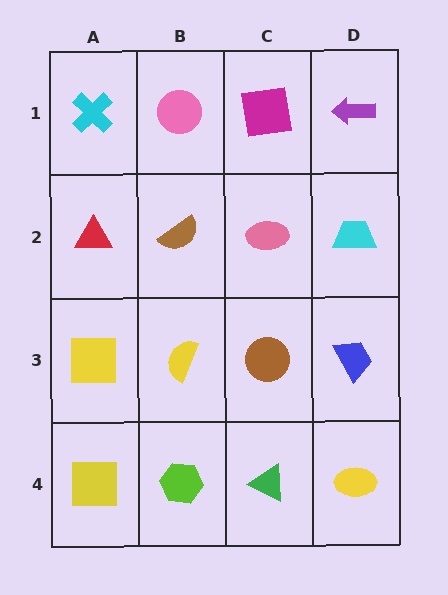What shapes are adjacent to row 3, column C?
A pink ellipse (row 2, column C), a green triangle (row 4, column C), a yellow semicircle (row 3, column B), a blue trapezoid (row 3, column D).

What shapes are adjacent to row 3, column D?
A cyan trapezoid (row 2, column D), a yellow ellipse (row 4, column D), a brown circle (row 3, column C).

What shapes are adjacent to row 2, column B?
A pink circle (row 1, column B), a yellow semicircle (row 3, column B), a red triangle (row 2, column A), a pink ellipse (row 2, column C).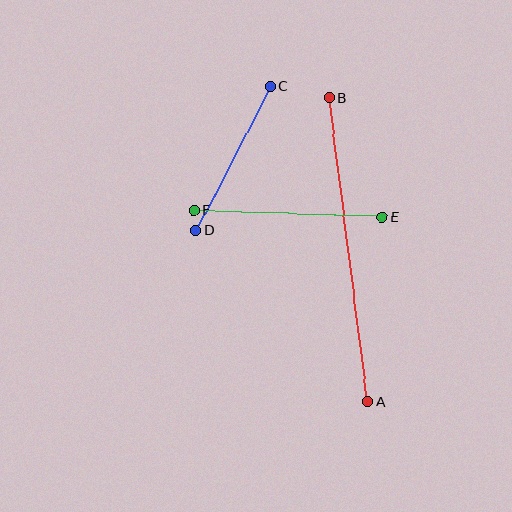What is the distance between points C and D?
The distance is approximately 162 pixels.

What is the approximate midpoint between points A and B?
The midpoint is at approximately (349, 250) pixels.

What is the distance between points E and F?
The distance is approximately 189 pixels.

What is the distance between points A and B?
The distance is approximately 307 pixels.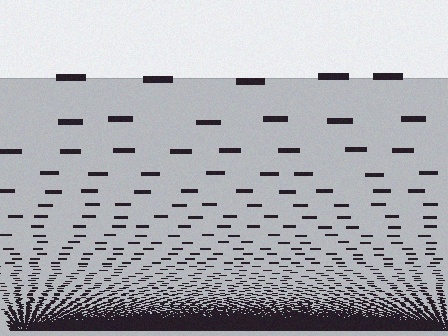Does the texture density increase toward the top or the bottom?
Density increases toward the bottom.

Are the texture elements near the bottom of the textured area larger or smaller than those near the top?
Smaller. The gradient is inverted — elements near the bottom are smaller and denser.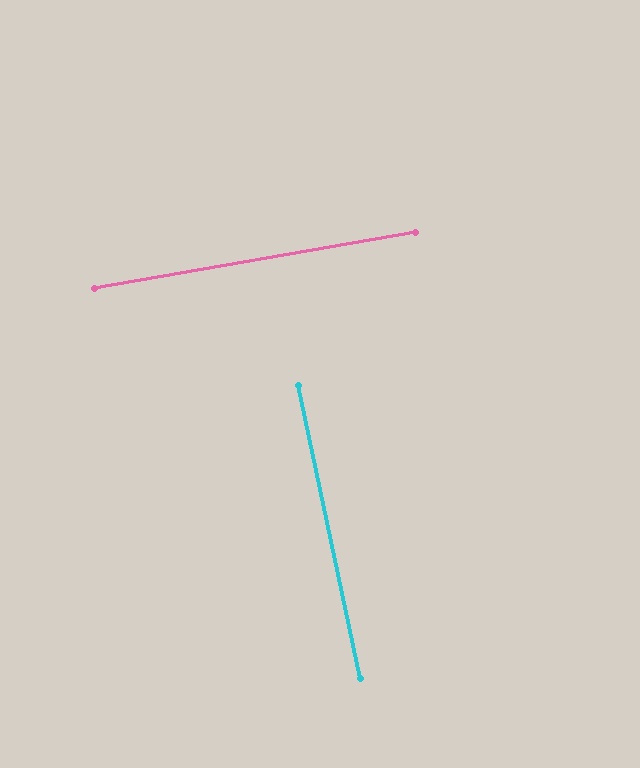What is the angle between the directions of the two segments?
Approximately 88 degrees.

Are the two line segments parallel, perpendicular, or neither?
Perpendicular — they meet at approximately 88°.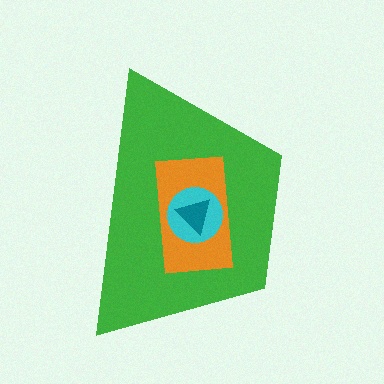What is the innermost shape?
The teal triangle.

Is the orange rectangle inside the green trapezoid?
Yes.